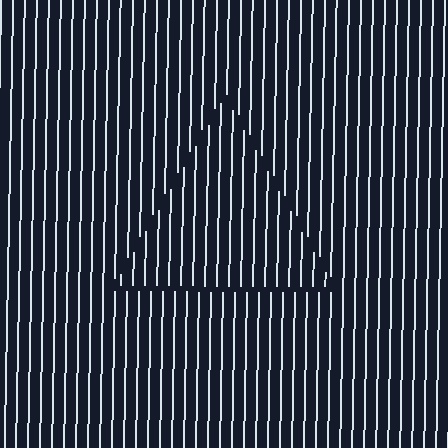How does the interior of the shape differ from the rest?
The interior of the shape contains the same grating, shifted by half a period — the contour is defined by the phase discontinuity where line-ends from the inner and outer gratings abut.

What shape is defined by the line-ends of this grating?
An illusory triangle. The interior of the shape contains the same grating, shifted by half a period — the contour is defined by the phase discontinuity where line-ends from the inner and outer gratings abut.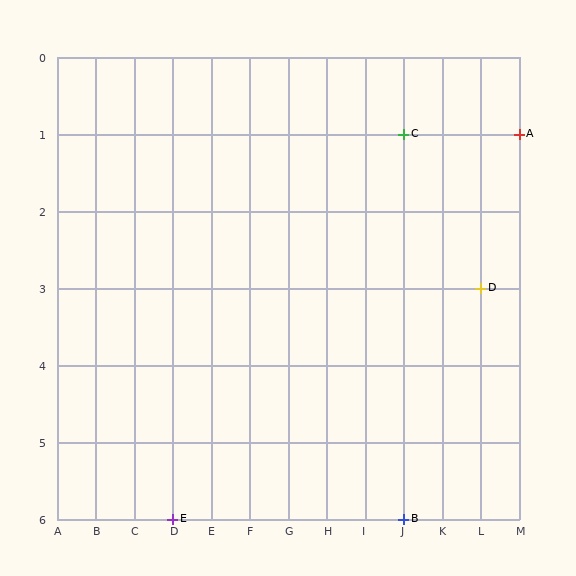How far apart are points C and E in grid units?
Points C and E are 6 columns and 5 rows apart (about 7.8 grid units diagonally).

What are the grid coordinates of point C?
Point C is at grid coordinates (J, 1).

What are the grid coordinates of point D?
Point D is at grid coordinates (L, 3).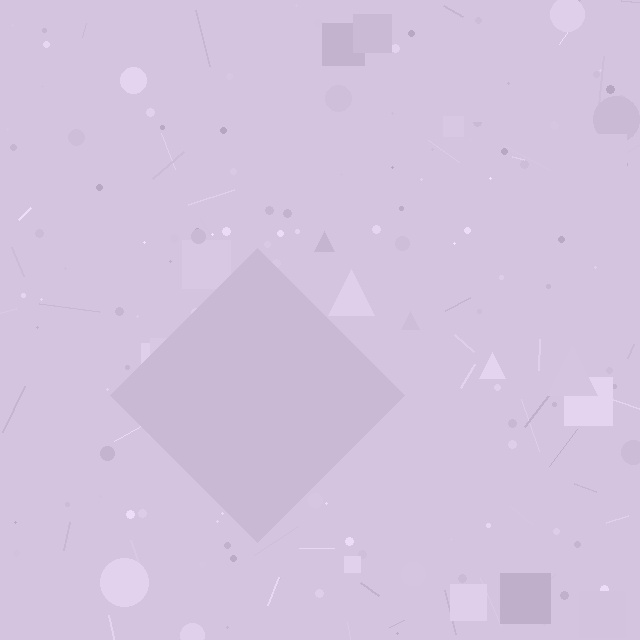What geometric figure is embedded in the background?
A diamond is embedded in the background.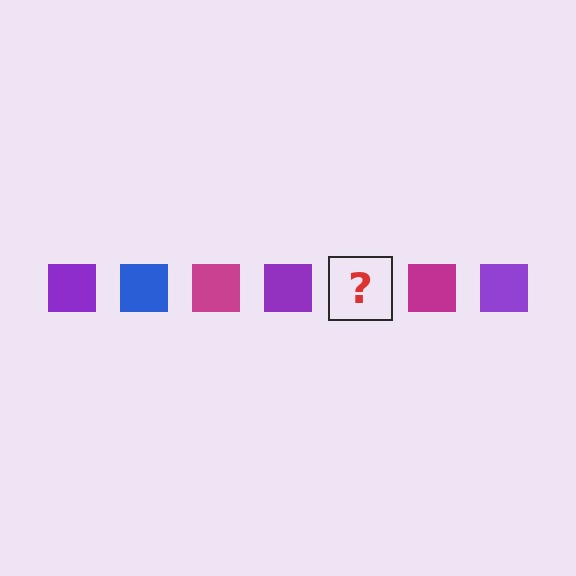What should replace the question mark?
The question mark should be replaced with a blue square.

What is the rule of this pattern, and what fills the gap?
The rule is that the pattern cycles through purple, blue, magenta squares. The gap should be filled with a blue square.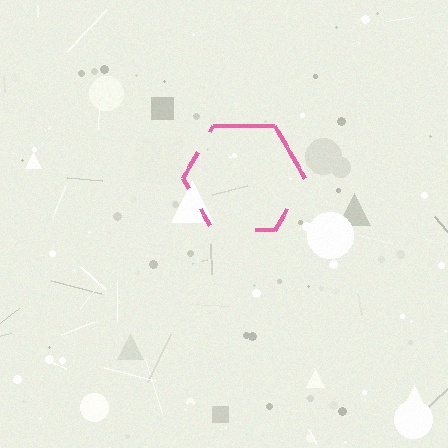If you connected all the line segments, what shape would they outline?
They would outline a hexagon.